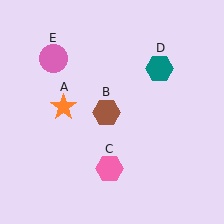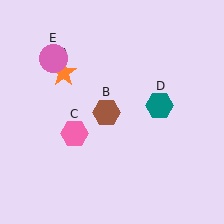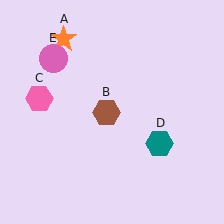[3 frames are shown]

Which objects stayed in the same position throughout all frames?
Brown hexagon (object B) and pink circle (object E) remained stationary.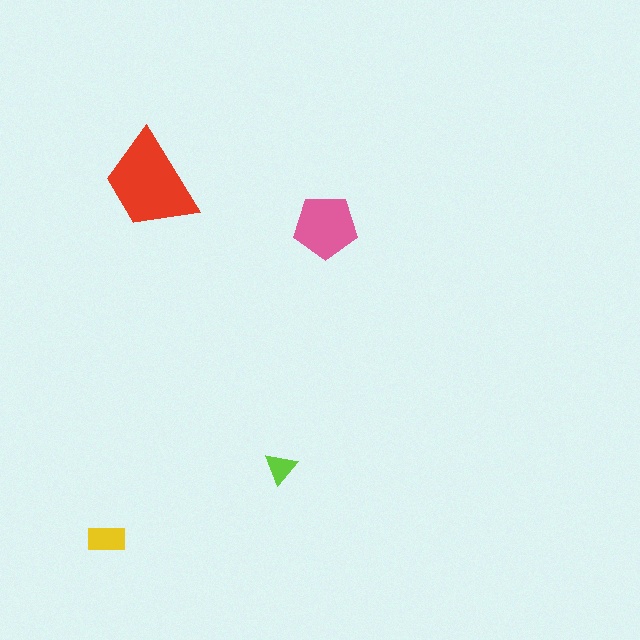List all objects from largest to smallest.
The red trapezoid, the pink pentagon, the yellow rectangle, the lime triangle.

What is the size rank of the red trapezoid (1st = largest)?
1st.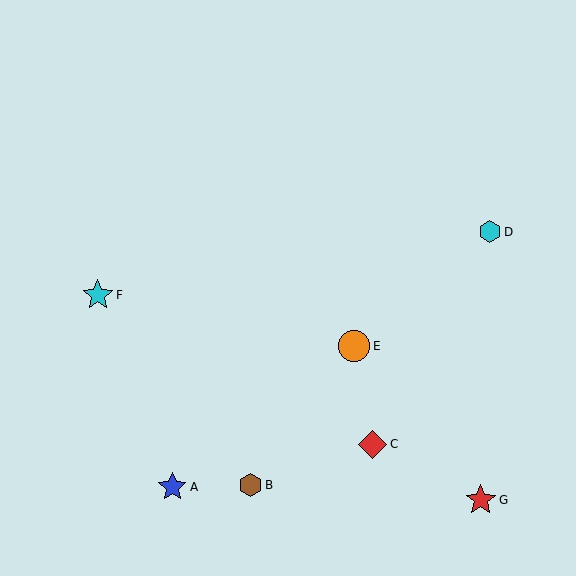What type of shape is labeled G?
Shape G is a red star.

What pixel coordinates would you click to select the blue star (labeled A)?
Click at (172, 487) to select the blue star A.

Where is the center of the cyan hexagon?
The center of the cyan hexagon is at (490, 232).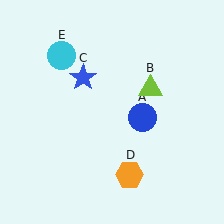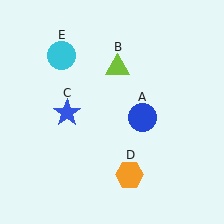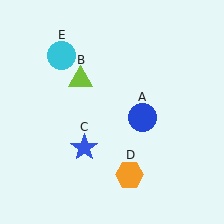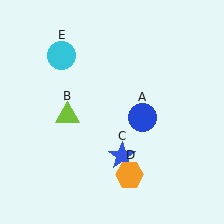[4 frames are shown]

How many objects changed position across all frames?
2 objects changed position: lime triangle (object B), blue star (object C).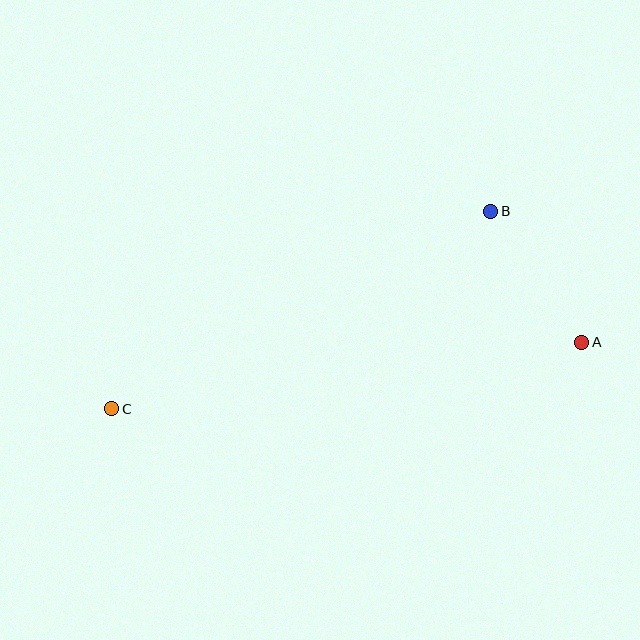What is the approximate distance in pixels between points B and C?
The distance between B and C is approximately 427 pixels.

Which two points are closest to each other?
Points A and B are closest to each other.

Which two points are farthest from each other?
Points A and C are farthest from each other.